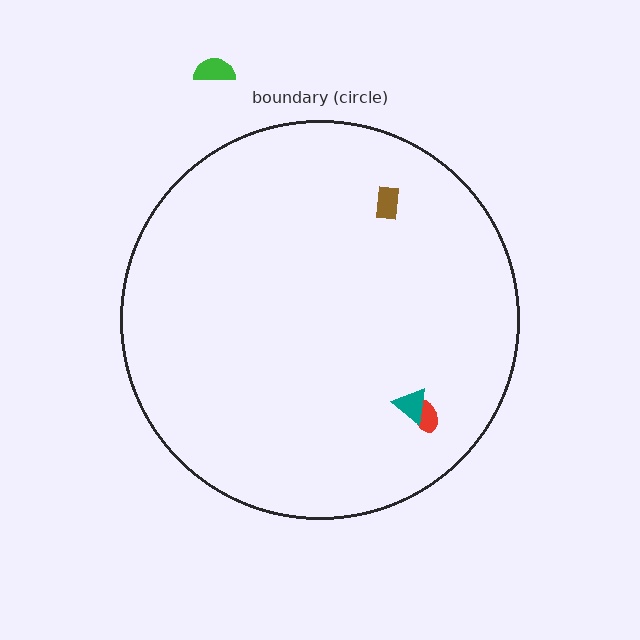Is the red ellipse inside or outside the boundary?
Inside.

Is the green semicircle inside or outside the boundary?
Outside.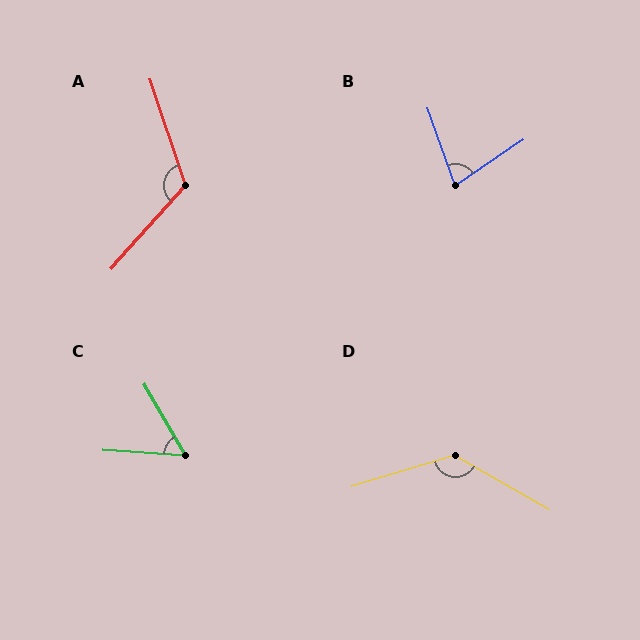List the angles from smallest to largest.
C (56°), B (75°), A (120°), D (134°).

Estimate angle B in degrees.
Approximately 75 degrees.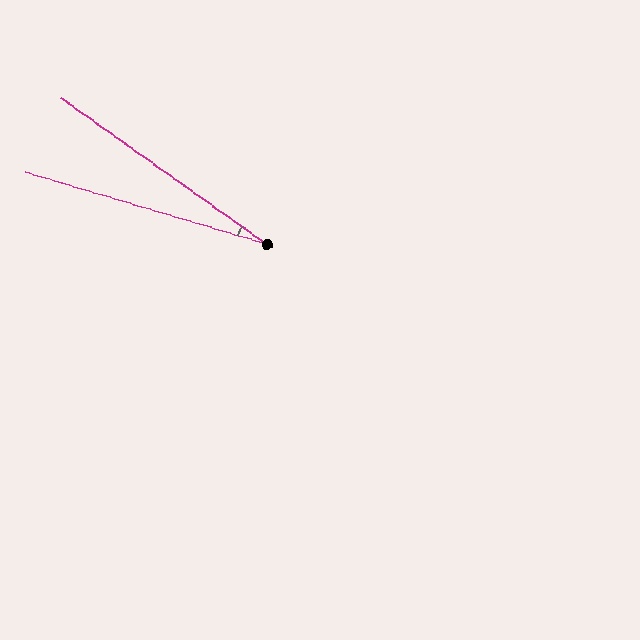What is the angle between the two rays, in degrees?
Approximately 19 degrees.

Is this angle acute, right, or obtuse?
It is acute.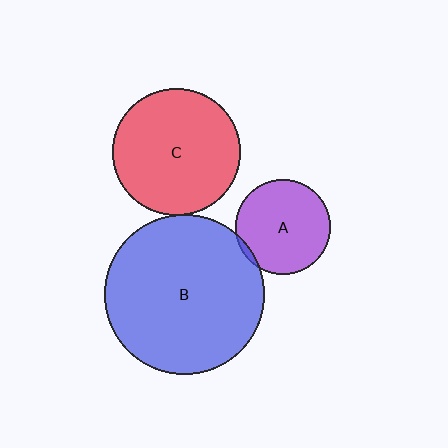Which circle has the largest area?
Circle B (blue).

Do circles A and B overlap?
Yes.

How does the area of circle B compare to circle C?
Approximately 1.6 times.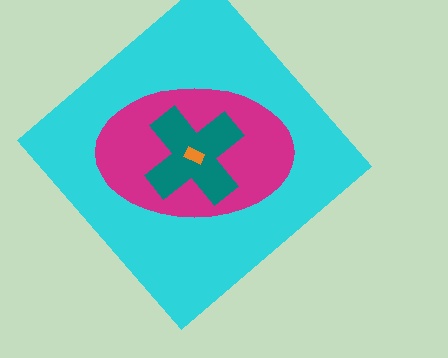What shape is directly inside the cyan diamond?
The magenta ellipse.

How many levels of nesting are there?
4.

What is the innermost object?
The orange rectangle.